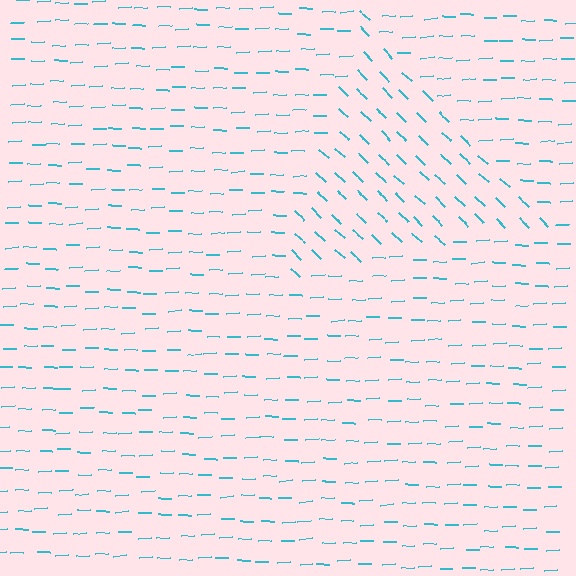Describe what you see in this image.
The image is filled with small cyan line segments. A triangle region in the image has lines oriented differently from the surrounding lines, creating a visible texture boundary.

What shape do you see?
I see a triangle.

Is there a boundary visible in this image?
Yes, there is a texture boundary formed by a change in line orientation.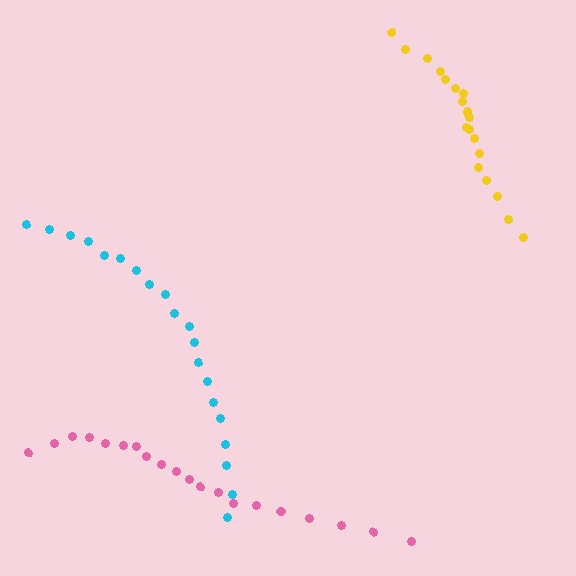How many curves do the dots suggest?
There are 3 distinct paths.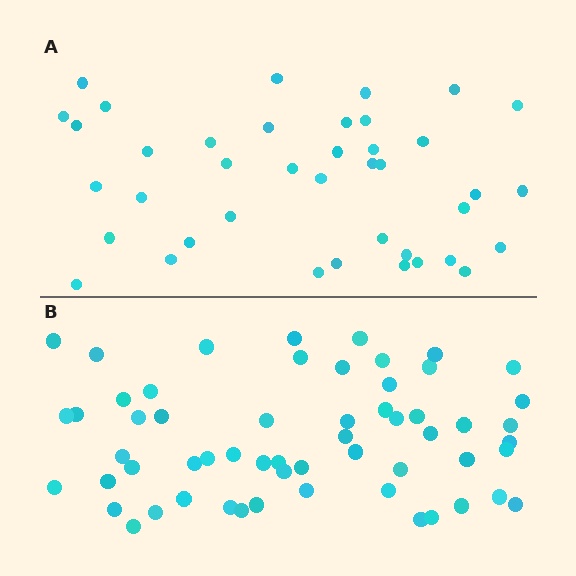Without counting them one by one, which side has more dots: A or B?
Region B (the bottom region) has more dots.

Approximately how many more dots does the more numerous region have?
Region B has approximately 20 more dots than region A.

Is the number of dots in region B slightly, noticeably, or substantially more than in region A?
Region B has substantially more. The ratio is roughly 1.4 to 1.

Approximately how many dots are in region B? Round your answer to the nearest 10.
About 60 dots. (The exact count is 58, which rounds to 60.)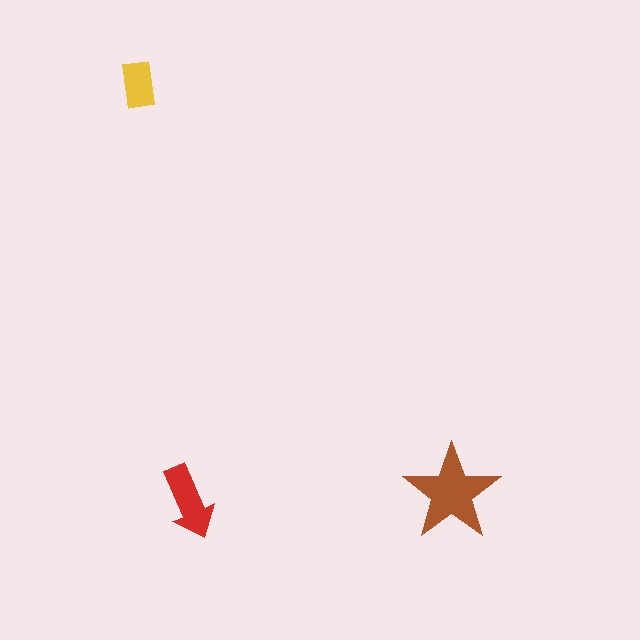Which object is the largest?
The brown star.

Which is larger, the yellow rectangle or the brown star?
The brown star.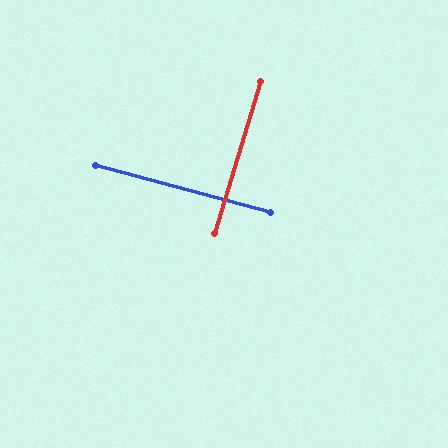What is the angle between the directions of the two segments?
Approximately 88 degrees.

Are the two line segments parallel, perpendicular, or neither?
Perpendicular — they meet at approximately 88°.